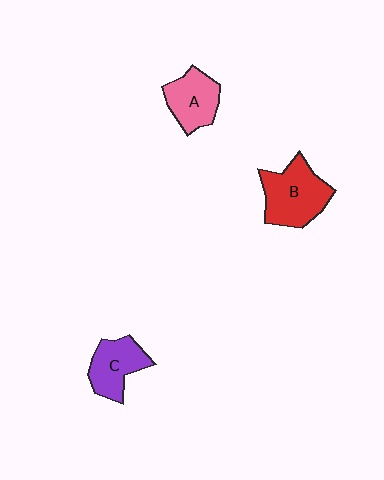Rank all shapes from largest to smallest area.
From largest to smallest: B (red), C (purple), A (pink).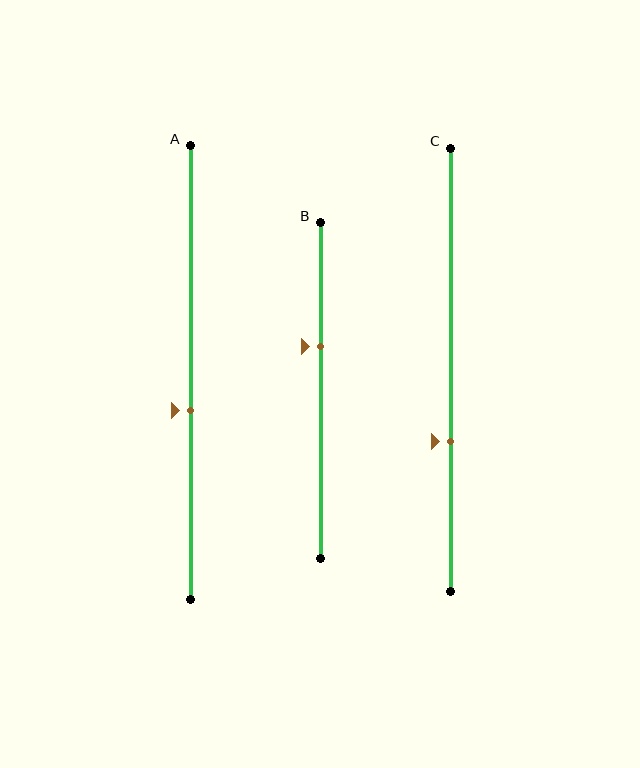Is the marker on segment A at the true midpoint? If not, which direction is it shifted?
No, the marker on segment A is shifted downward by about 8% of the segment length.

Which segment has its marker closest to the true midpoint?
Segment A has its marker closest to the true midpoint.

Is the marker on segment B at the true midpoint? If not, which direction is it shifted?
No, the marker on segment B is shifted upward by about 13% of the segment length.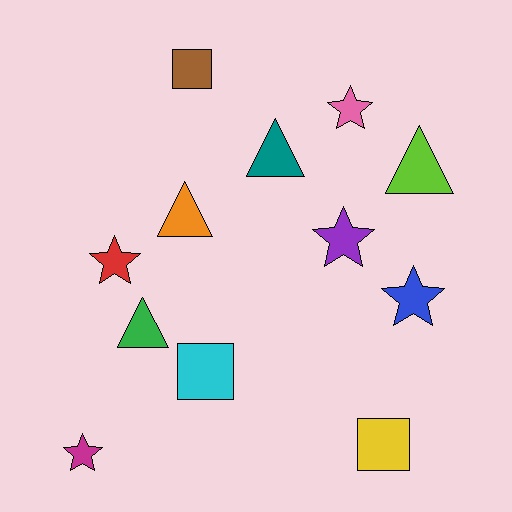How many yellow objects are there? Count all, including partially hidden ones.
There is 1 yellow object.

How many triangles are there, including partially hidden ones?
There are 4 triangles.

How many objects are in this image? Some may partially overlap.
There are 12 objects.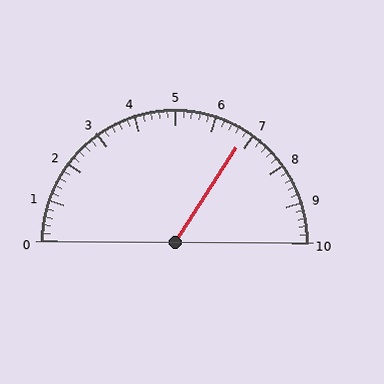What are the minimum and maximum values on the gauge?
The gauge ranges from 0 to 10.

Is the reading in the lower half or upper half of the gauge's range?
The reading is in the upper half of the range (0 to 10).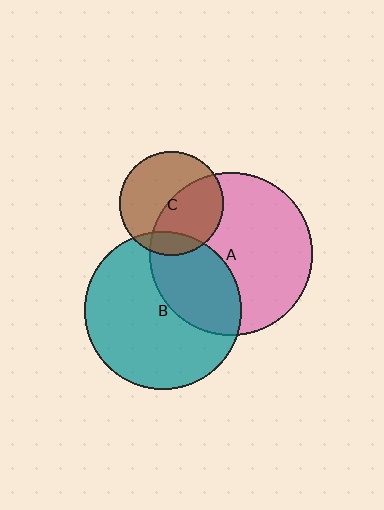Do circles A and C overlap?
Yes.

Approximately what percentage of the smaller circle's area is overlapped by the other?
Approximately 45%.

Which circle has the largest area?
Circle A (pink).